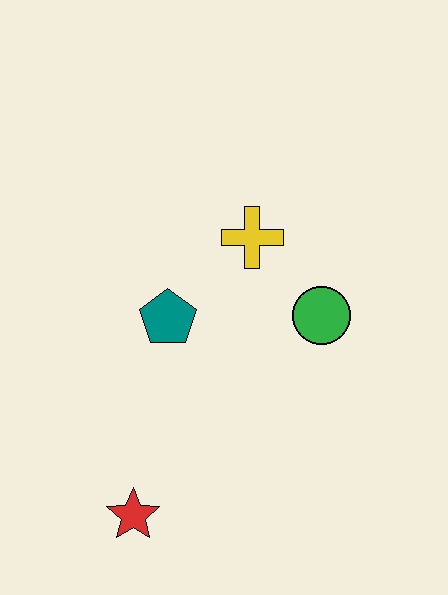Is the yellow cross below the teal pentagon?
No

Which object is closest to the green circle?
The yellow cross is closest to the green circle.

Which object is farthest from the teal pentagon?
The red star is farthest from the teal pentagon.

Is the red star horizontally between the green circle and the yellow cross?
No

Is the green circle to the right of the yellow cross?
Yes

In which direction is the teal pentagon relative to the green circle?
The teal pentagon is to the left of the green circle.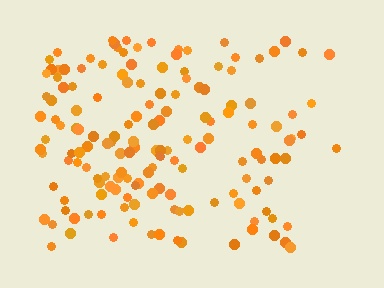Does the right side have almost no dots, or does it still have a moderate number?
Still a moderate number, just noticeably fewer than the left.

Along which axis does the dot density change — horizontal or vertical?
Horizontal.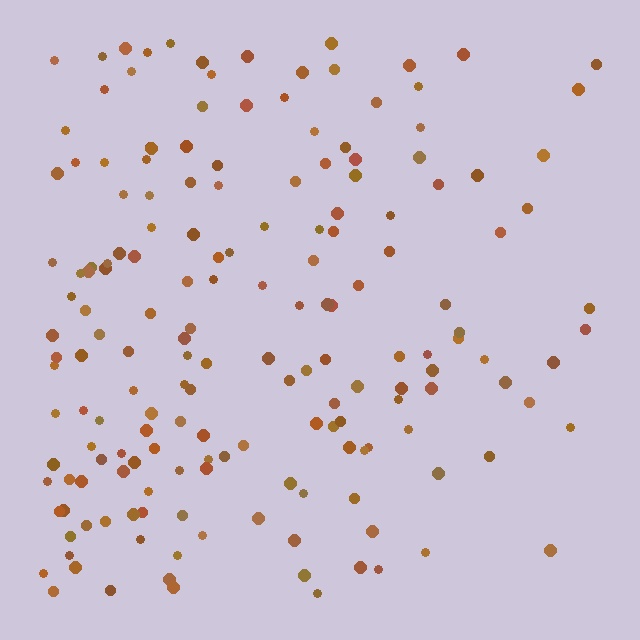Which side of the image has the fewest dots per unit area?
The right.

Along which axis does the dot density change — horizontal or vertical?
Horizontal.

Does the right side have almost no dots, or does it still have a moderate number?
Still a moderate number, just noticeably fewer than the left.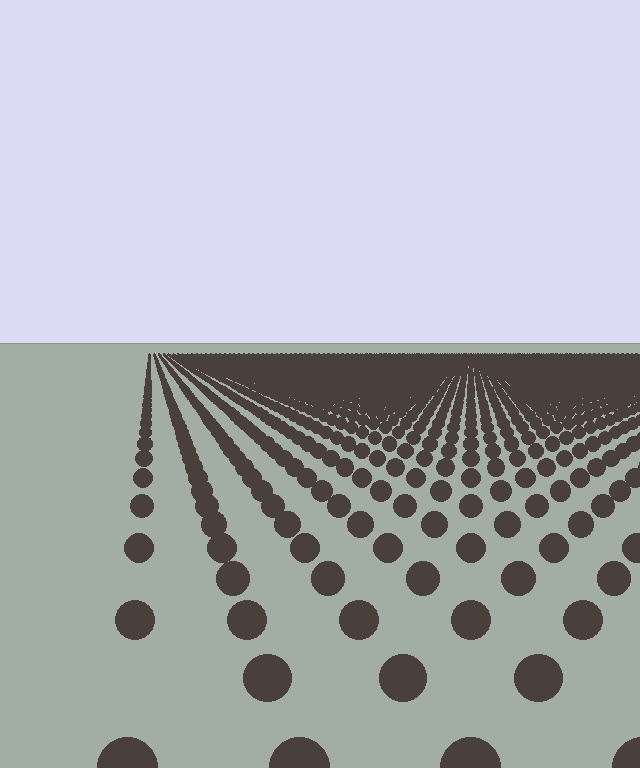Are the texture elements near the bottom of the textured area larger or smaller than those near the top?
Larger. Near the bottom, elements are closer to the viewer and appear at a bigger on-screen size.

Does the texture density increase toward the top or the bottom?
Density increases toward the top.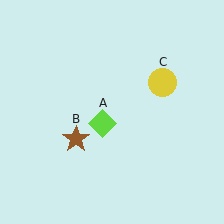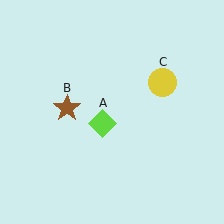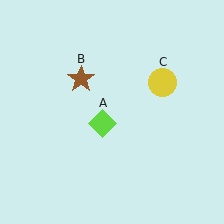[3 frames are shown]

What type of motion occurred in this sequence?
The brown star (object B) rotated clockwise around the center of the scene.